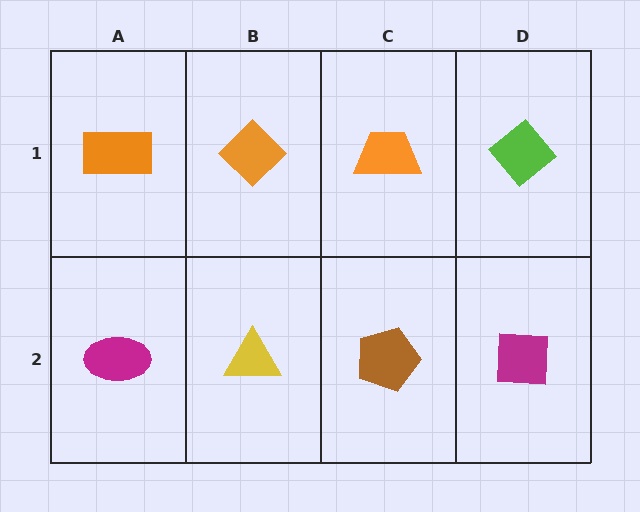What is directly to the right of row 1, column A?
An orange diamond.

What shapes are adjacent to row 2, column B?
An orange diamond (row 1, column B), a magenta ellipse (row 2, column A), a brown pentagon (row 2, column C).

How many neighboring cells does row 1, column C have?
3.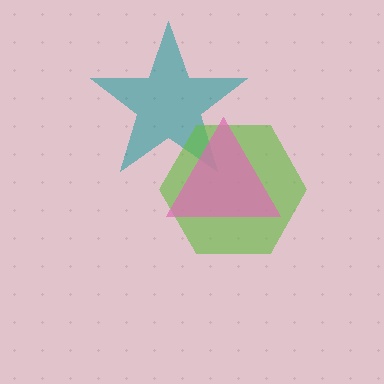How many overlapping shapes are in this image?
There are 3 overlapping shapes in the image.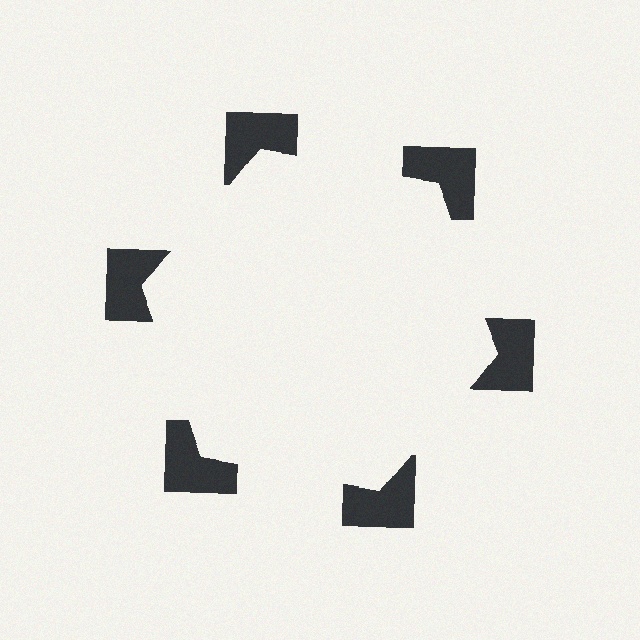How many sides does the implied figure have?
6 sides.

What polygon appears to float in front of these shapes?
An illusory hexagon — its edges are inferred from the aligned wedge cuts in the notched squares, not physically drawn.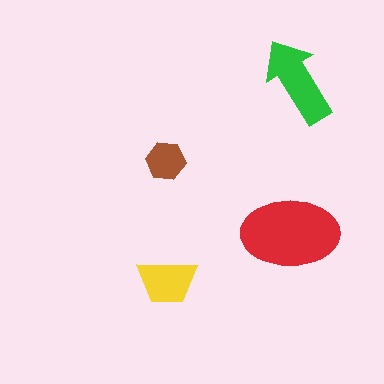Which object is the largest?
The red ellipse.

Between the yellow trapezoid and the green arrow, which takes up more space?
The green arrow.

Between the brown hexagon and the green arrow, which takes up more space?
The green arrow.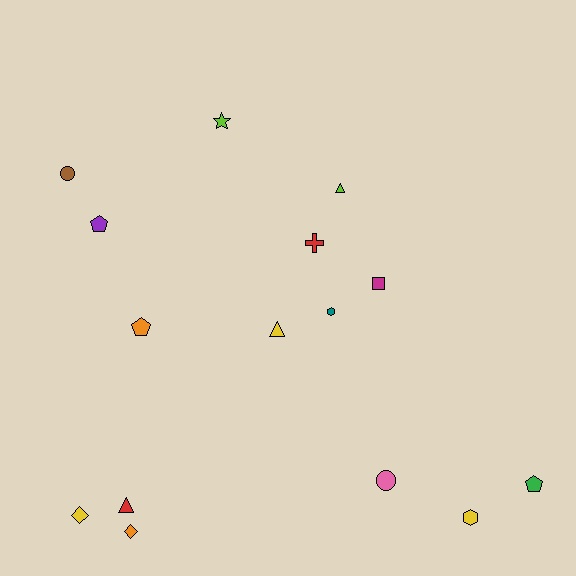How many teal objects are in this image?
There is 1 teal object.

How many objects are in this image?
There are 15 objects.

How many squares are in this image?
There is 1 square.